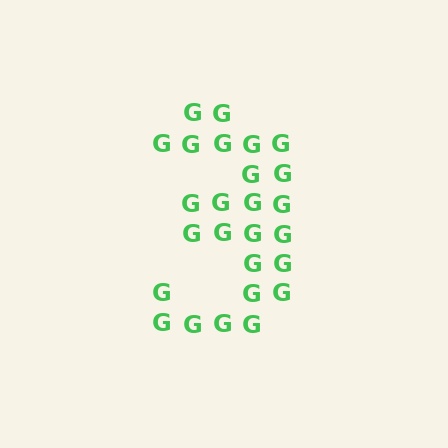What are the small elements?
The small elements are letter G's.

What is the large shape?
The large shape is the digit 3.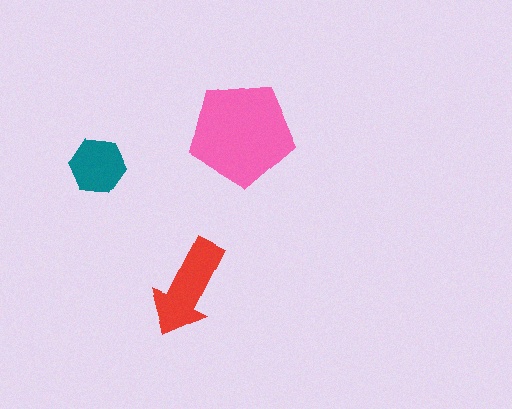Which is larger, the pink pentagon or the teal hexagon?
The pink pentagon.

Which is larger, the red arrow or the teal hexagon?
The red arrow.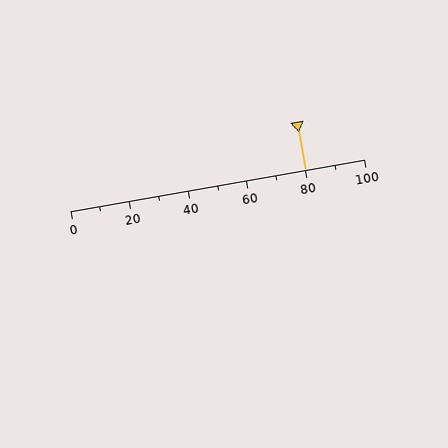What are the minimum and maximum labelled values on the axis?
The axis runs from 0 to 100.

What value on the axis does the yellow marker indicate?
The marker indicates approximately 80.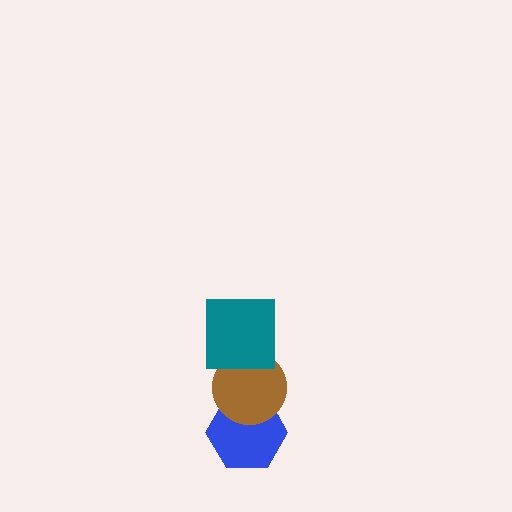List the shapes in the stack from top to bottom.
From top to bottom: the teal square, the brown circle, the blue hexagon.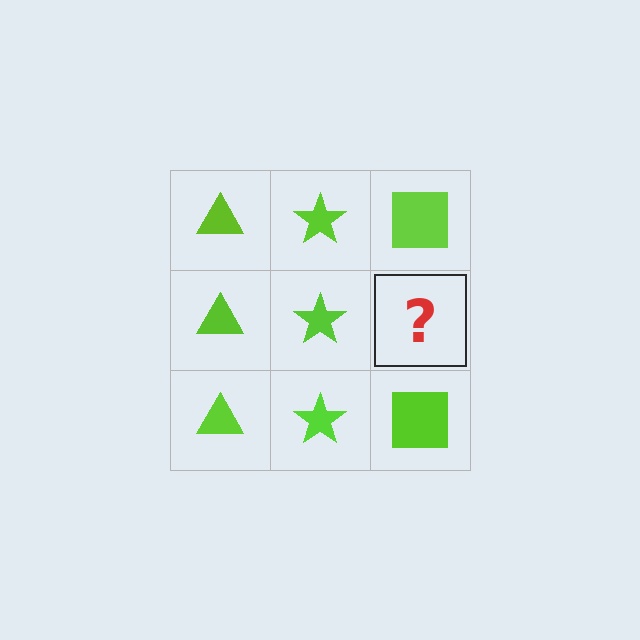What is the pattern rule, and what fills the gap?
The rule is that each column has a consistent shape. The gap should be filled with a lime square.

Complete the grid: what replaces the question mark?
The question mark should be replaced with a lime square.